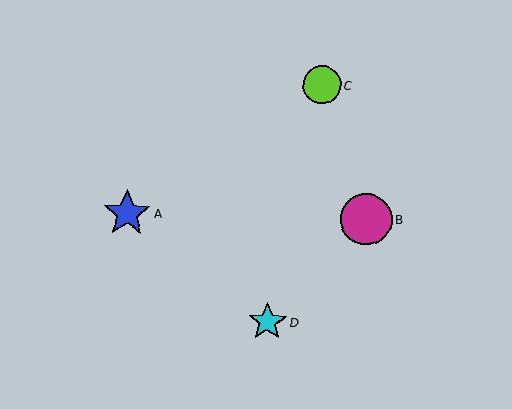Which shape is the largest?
The magenta circle (labeled B) is the largest.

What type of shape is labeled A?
Shape A is a blue star.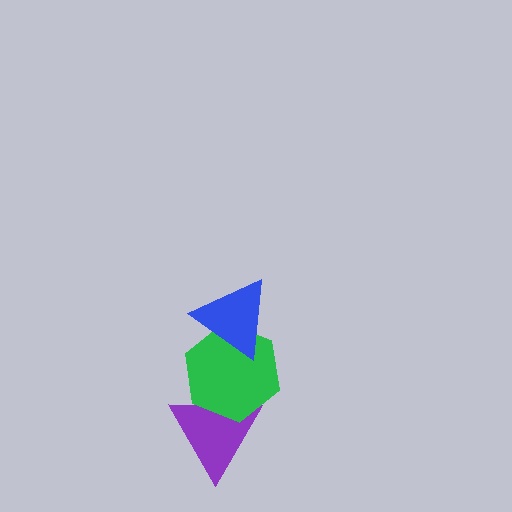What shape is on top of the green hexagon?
The blue triangle is on top of the green hexagon.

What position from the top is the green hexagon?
The green hexagon is 2nd from the top.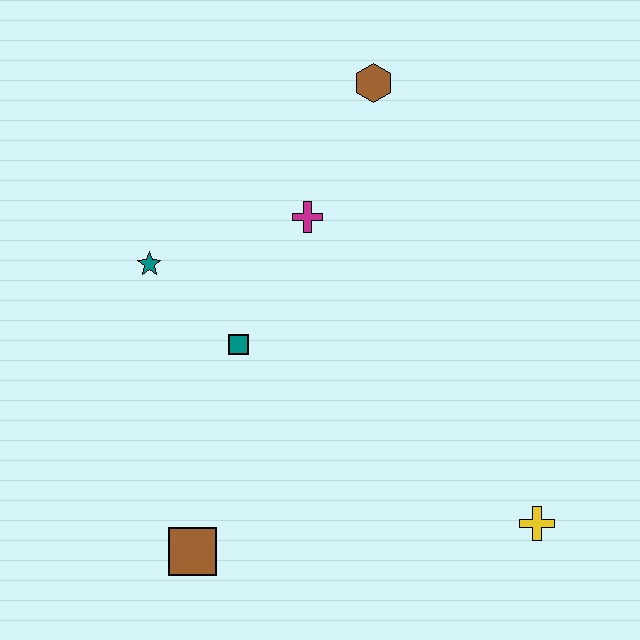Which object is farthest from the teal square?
The yellow cross is farthest from the teal square.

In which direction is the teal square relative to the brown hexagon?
The teal square is below the brown hexagon.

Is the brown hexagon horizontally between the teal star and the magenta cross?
No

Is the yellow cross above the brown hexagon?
No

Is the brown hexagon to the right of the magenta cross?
Yes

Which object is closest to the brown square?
The teal square is closest to the brown square.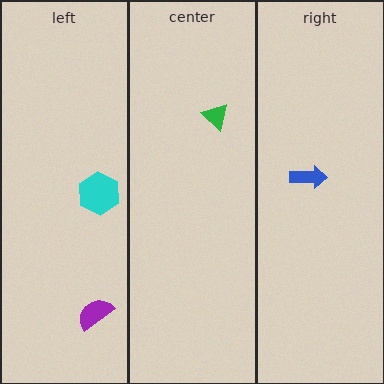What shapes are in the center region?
The green triangle.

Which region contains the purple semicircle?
The left region.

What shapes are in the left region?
The purple semicircle, the cyan hexagon.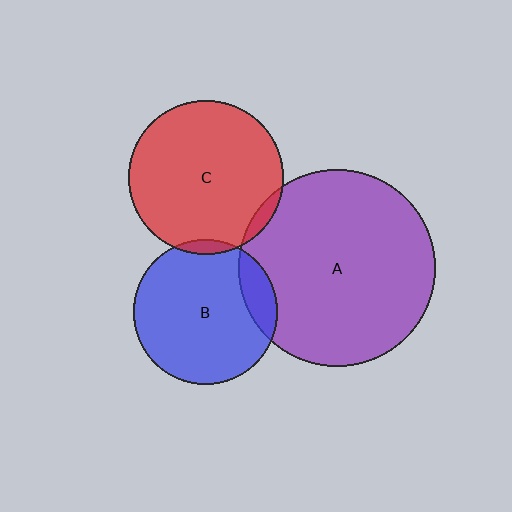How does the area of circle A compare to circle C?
Approximately 1.6 times.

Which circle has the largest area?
Circle A (purple).